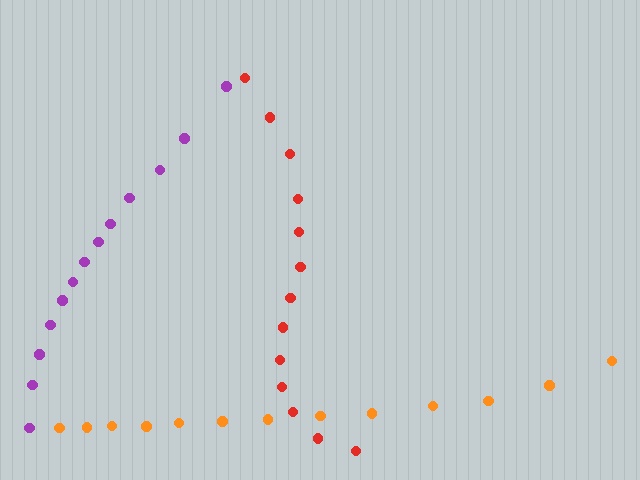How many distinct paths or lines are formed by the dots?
There are 3 distinct paths.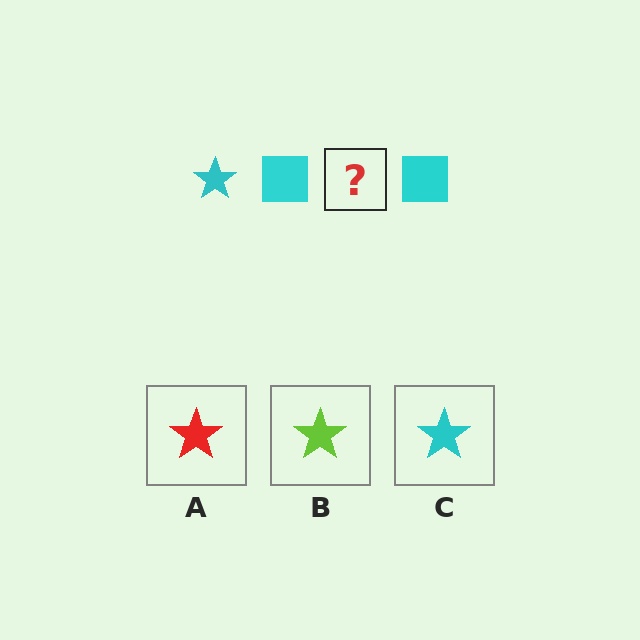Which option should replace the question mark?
Option C.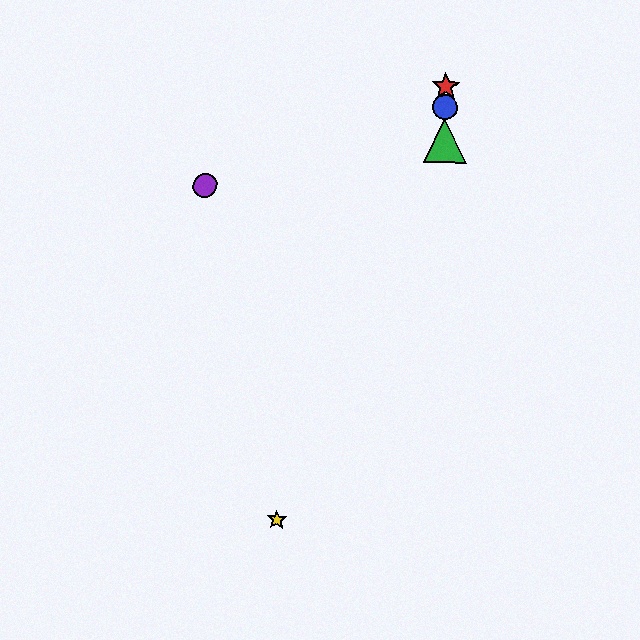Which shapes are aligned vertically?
The red star, the blue circle, the green triangle are aligned vertically.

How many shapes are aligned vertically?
3 shapes (the red star, the blue circle, the green triangle) are aligned vertically.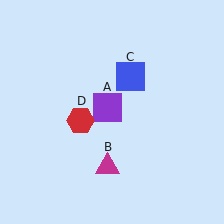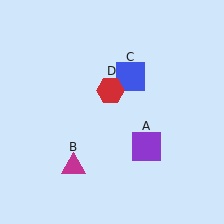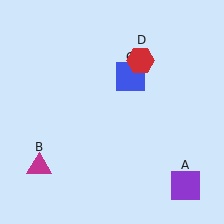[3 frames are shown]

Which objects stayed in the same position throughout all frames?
Blue square (object C) remained stationary.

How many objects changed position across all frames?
3 objects changed position: purple square (object A), magenta triangle (object B), red hexagon (object D).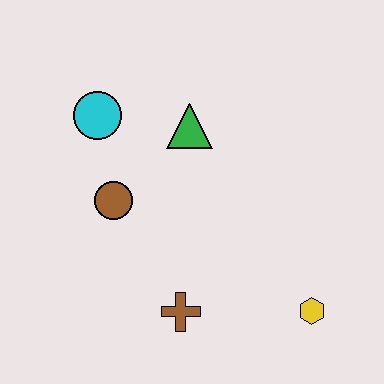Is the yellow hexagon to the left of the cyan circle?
No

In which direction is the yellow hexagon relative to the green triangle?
The yellow hexagon is below the green triangle.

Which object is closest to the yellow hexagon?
The brown cross is closest to the yellow hexagon.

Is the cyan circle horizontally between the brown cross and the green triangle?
No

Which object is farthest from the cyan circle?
The yellow hexagon is farthest from the cyan circle.